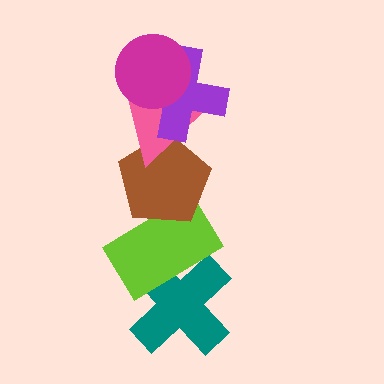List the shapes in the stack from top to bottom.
From top to bottom: the magenta circle, the purple cross, the pink triangle, the brown pentagon, the lime rectangle, the teal cross.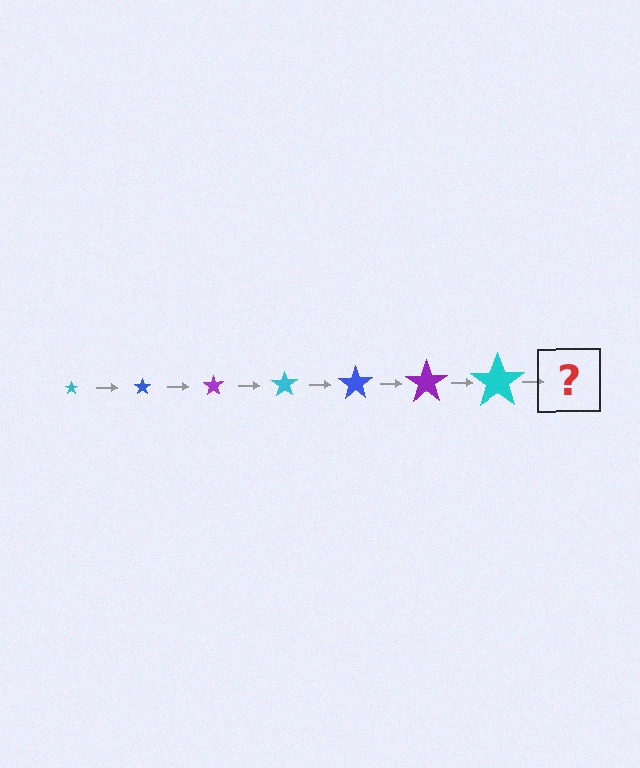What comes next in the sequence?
The next element should be a blue star, larger than the previous one.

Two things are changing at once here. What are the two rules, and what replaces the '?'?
The two rules are that the star grows larger each step and the color cycles through cyan, blue, and purple. The '?' should be a blue star, larger than the previous one.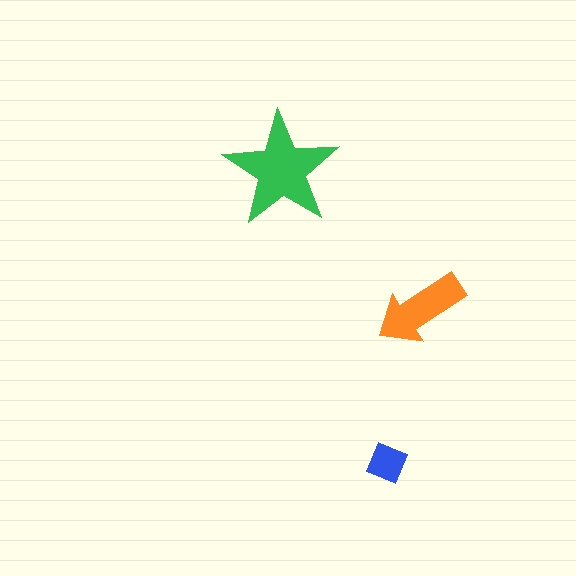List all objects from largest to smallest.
The green star, the orange arrow, the blue diamond.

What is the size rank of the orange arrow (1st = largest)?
2nd.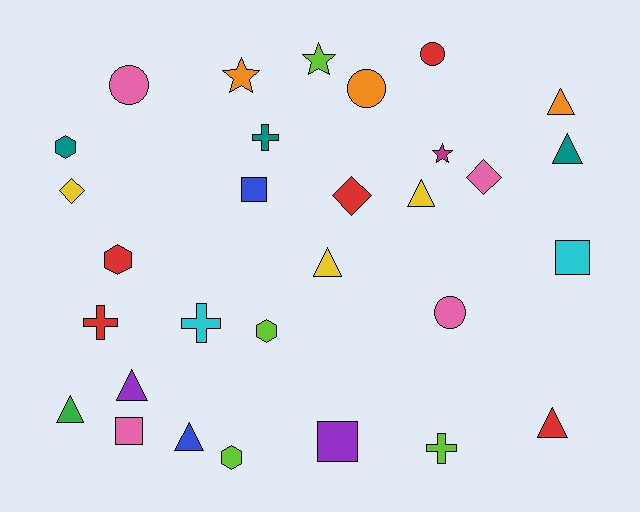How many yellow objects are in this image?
There are 3 yellow objects.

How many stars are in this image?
There are 3 stars.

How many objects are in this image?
There are 30 objects.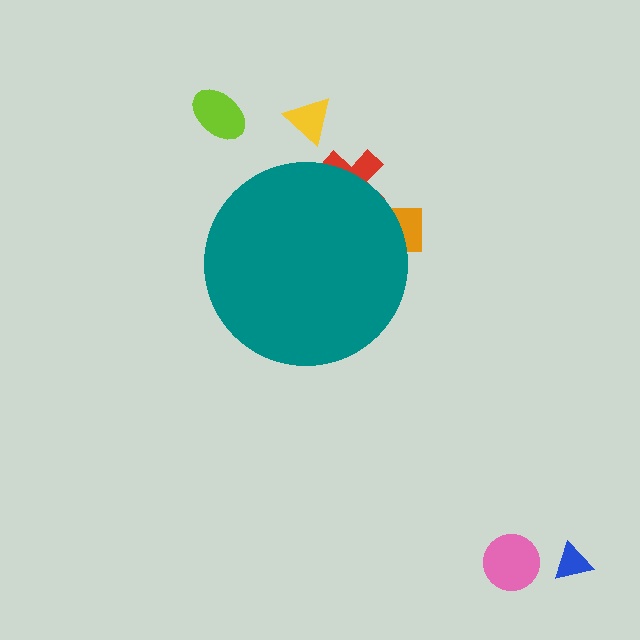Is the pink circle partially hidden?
No, the pink circle is fully visible.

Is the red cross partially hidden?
Yes, the red cross is partially hidden behind the teal circle.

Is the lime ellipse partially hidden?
No, the lime ellipse is fully visible.